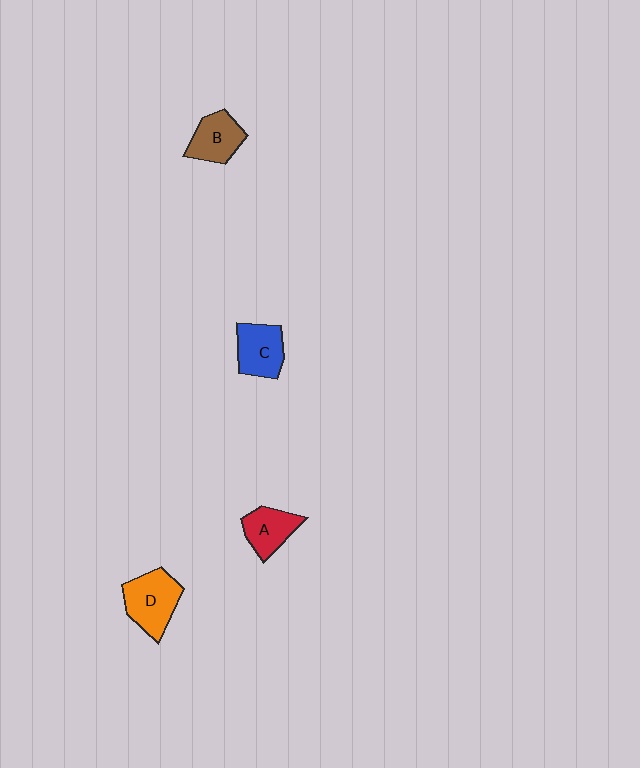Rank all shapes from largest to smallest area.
From largest to smallest: D (orange), C (blue), B (brown), A (red).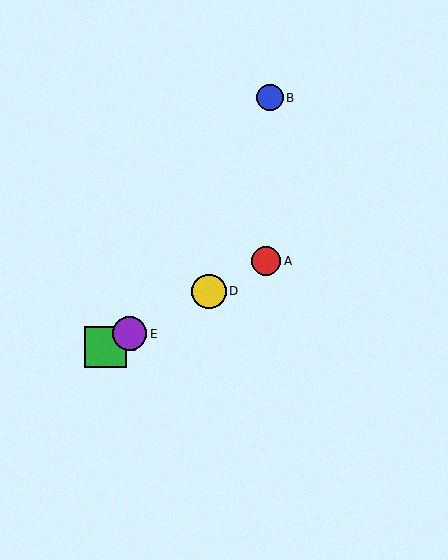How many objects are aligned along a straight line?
4 objects (A, C, D, E) are aligned along a straight line.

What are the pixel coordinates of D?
Object D is at (209, 291).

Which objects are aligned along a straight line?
Objects A, C, D, E are aligned along a straight line.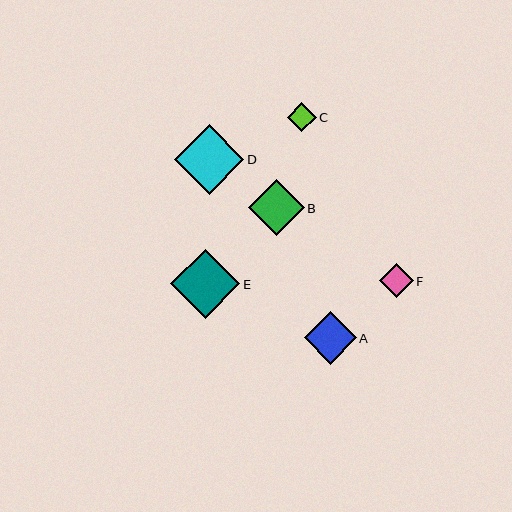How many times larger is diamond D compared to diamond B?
Diamond D is approximately 1.3 times the size of diamond B.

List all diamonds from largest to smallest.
From largest to smallest: D, E, B, A, F, C.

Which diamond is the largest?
Diamond D is the largest with a size of approximately 70 pixels.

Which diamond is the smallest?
Diamond C is the smallest with a size of approximately 29 pixels.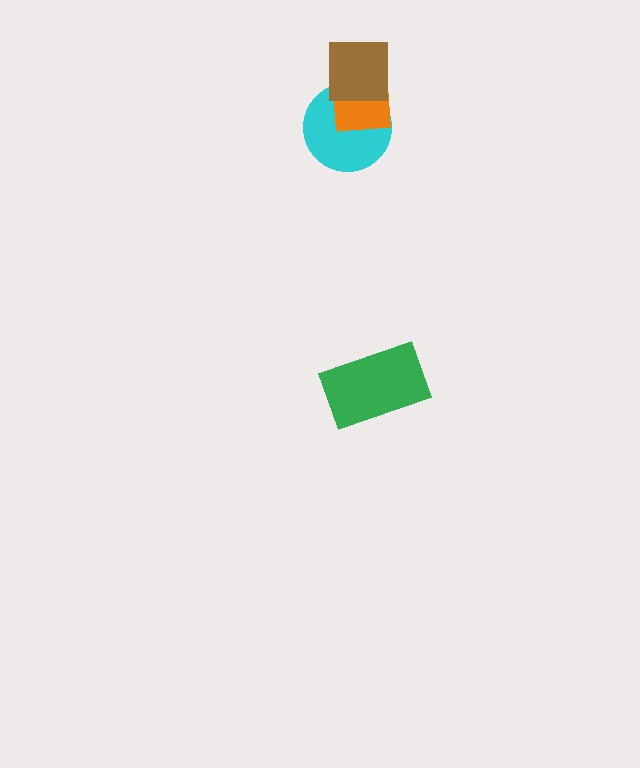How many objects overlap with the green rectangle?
0 objects overlap with the green rectangle.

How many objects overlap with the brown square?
2 objects overlap with the brown square.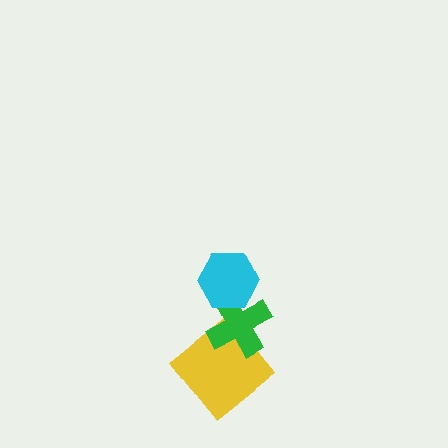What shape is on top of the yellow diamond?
The green cross is on top of the yellow diamond.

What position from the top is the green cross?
The green cross is 2nd from the top.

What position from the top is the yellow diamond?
The yellow diamond is 3rd from the top.